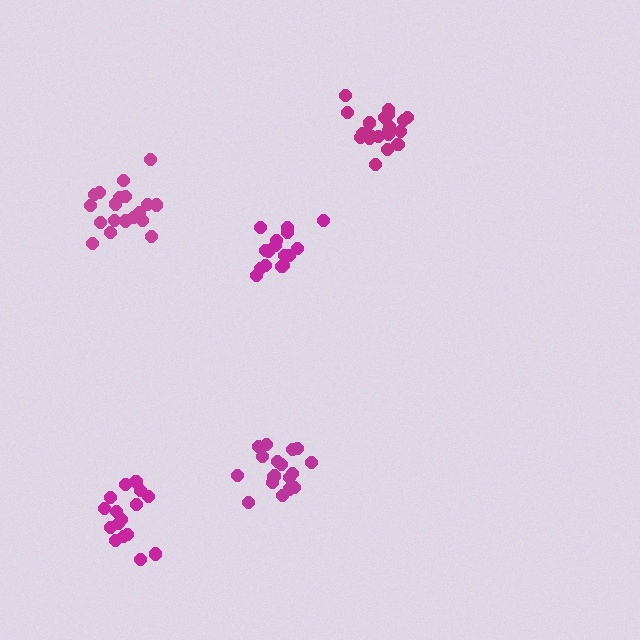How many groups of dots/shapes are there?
There are 5 groups.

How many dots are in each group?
Group 1: 16 dots, Group 2: 19 dots, Group 3: 17 dots, Group 4: 18 dots, Group 5: 20 dots (90 total).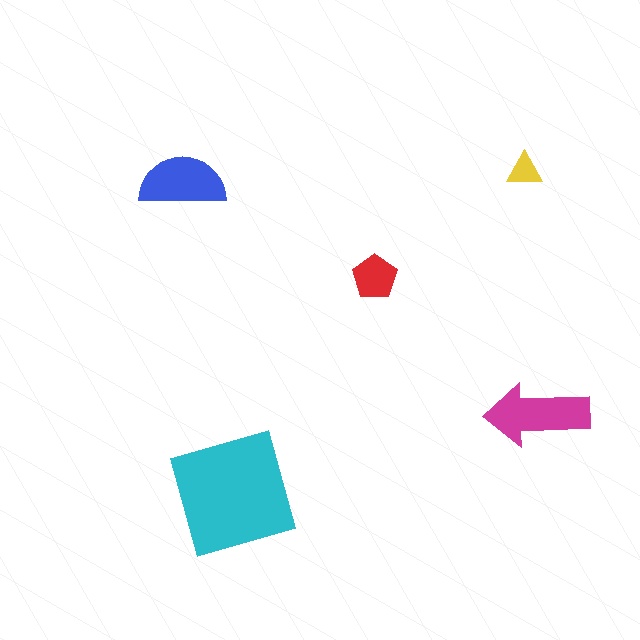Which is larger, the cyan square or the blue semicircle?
The cyan square.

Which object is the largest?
The cyan square.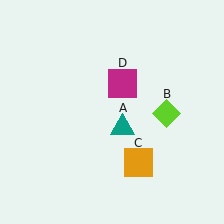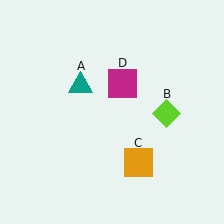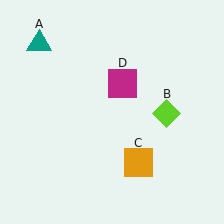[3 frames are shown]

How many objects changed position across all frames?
1 object changed position: teal triangle (object A).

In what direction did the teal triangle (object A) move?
The teal triangle (object A) moved up and to the left.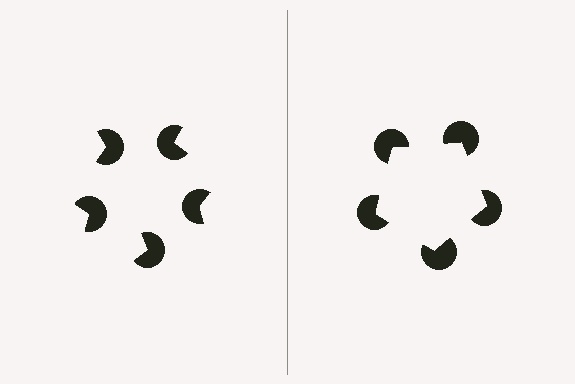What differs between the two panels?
The pac-man discs are positioned identically on both sides; only the wedge orientations differ. On the right they align to a pentagon; on the left they are misaligned.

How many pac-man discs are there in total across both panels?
10 — 5 on each side.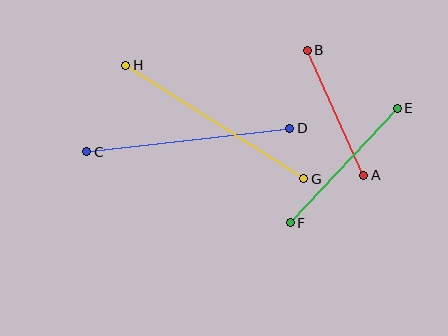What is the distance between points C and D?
The distance is approximately 204 pixels.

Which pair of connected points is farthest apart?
Points G and H are farthest apart.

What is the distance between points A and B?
The distance is approximately 137 pixels.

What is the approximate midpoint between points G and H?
The midpoint is at approximately (215, 122) pixels.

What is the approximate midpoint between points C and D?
The midpoint is at approximately (188, 140) pixels.